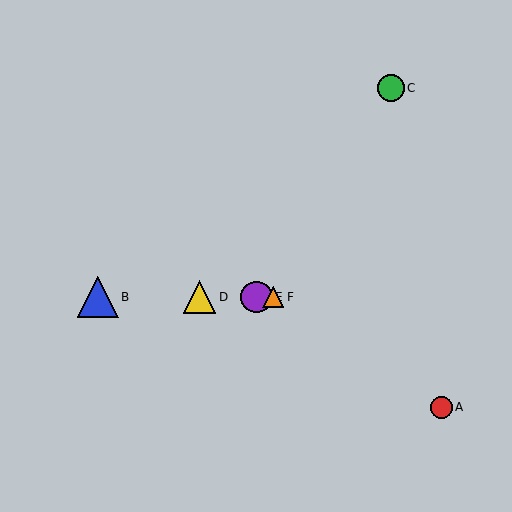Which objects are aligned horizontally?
Objects B, D, E, F are aligned horizontally.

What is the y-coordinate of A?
Object A is at y≈407.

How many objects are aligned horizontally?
4 objects (B, D, E, F) are aligned horizontally.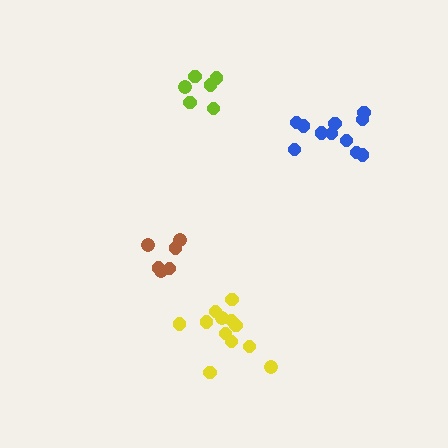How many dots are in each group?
Group 1: 11 dots, Group 2: 12 dots, Group 3: 6 dots, Group 4: 6 dots (35 total).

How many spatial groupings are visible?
There are 4 spatial groupings.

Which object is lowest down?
The yellow cluster is bottommost.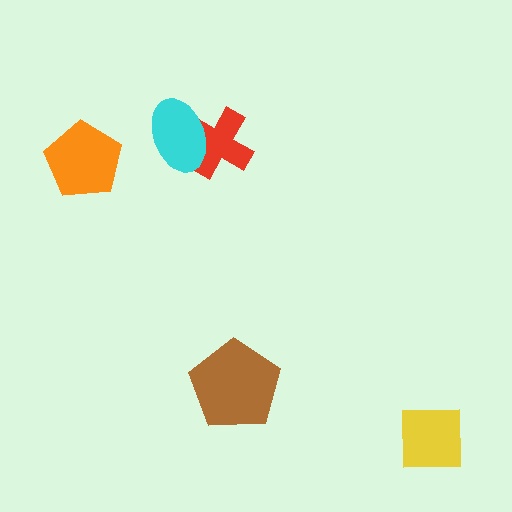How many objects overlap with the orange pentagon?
0 objects overlap with the orange pentagon.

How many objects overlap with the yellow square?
0 objects overlap with the yellow square.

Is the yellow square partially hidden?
No, no other shape covers it.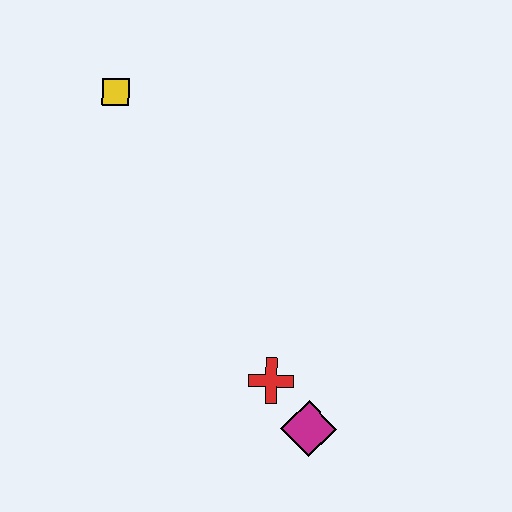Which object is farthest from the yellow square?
The magenta diamond is farthest from the yellow square.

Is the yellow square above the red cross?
Yes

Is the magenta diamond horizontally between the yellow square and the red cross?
No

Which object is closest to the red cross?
The magenta diamond is closest to the red cross.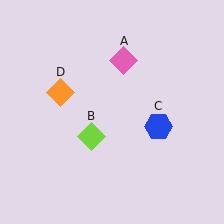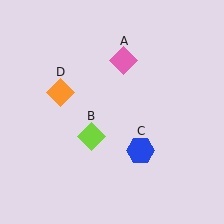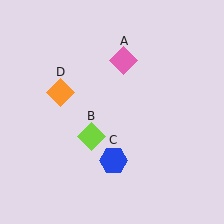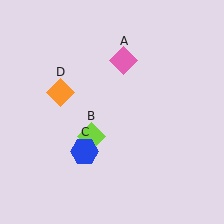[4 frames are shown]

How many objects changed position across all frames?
1 object changed position: blue hexagon (object C).